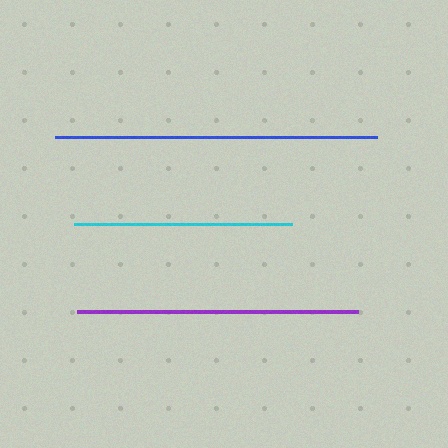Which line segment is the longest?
The blue line is the longest at approximately 322 pixels.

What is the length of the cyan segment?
The cyan segment is approximately 218 pixels long.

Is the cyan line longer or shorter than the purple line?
The purple line is longer than the cyan line.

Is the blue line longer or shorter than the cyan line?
The blue line is longer than the cyan line.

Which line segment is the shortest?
The cyan line is the shortest at approximately 218 pixels.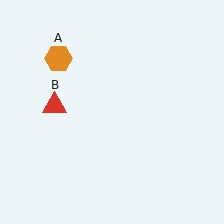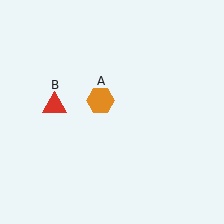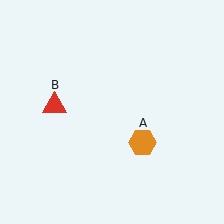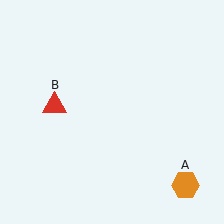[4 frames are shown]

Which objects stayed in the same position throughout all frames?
Red triangle (object B) remained stationary.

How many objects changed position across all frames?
1 object changed position: orange hexagon (object A).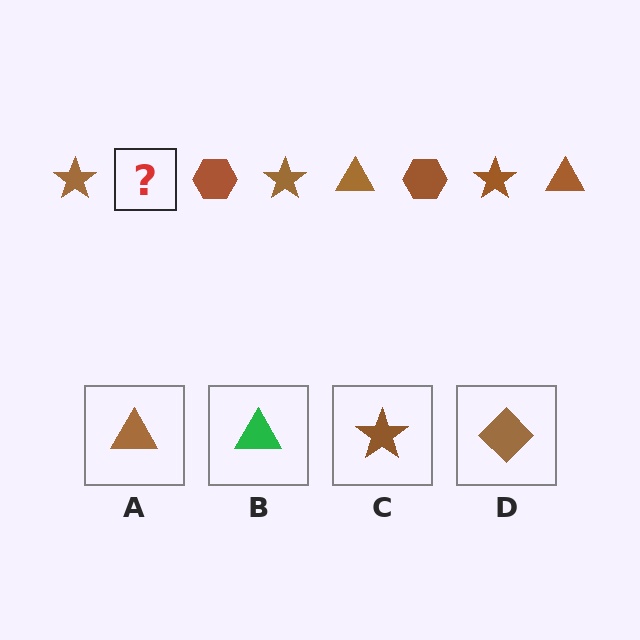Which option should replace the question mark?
Option A.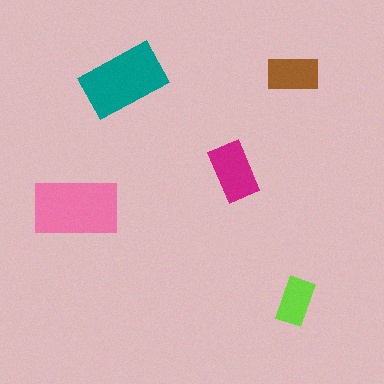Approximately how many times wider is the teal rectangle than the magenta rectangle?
About 1.5 times wider.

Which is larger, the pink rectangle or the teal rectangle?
The pink one.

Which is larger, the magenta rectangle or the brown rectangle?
The magenta one.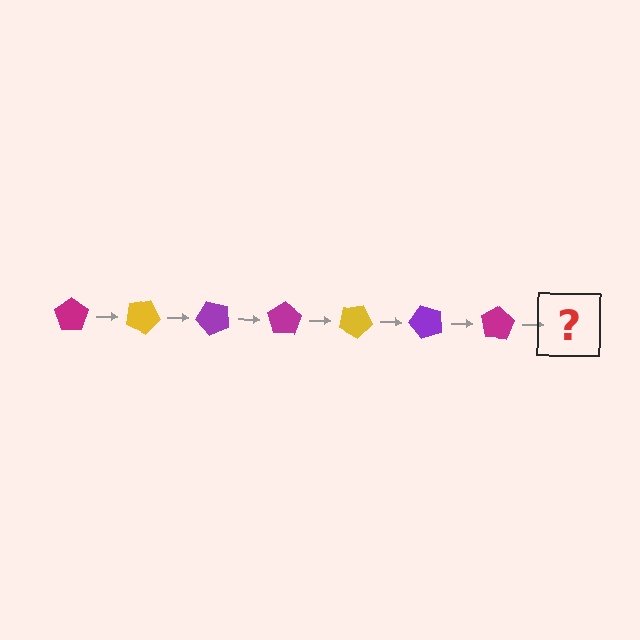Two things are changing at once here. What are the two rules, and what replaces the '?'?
The two rules are that it rotates 25 degrees each step and the color cycles through magenta, yellow, and purple. The '?' should be a yellow pentagon, rotated 175 degrees from the start.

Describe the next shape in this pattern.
It should be a yellow pentagon, rotated 175 degrees from the start.